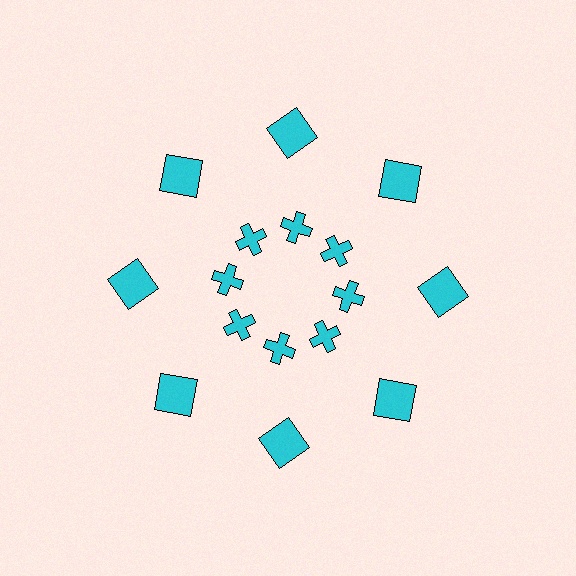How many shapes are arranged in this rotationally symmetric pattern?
There are 16 shapes, arranged in 8 groups of 2.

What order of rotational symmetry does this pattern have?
This pattern has 8-fold rotational symmetry.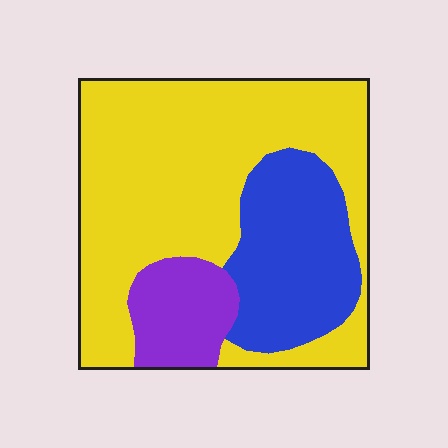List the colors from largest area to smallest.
From largest to smallest: yellow, blue, purple.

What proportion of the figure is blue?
Blue takes up between a sixth and a third of the figure.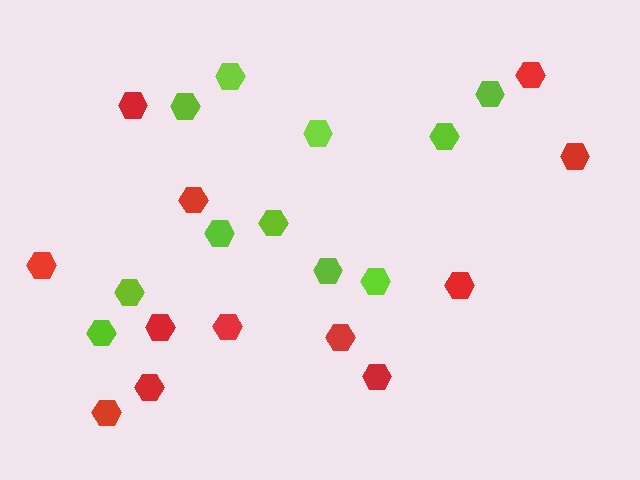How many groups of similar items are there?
There are 2 groups: one group of red hexagons (12) and one group of lime hexagons (11).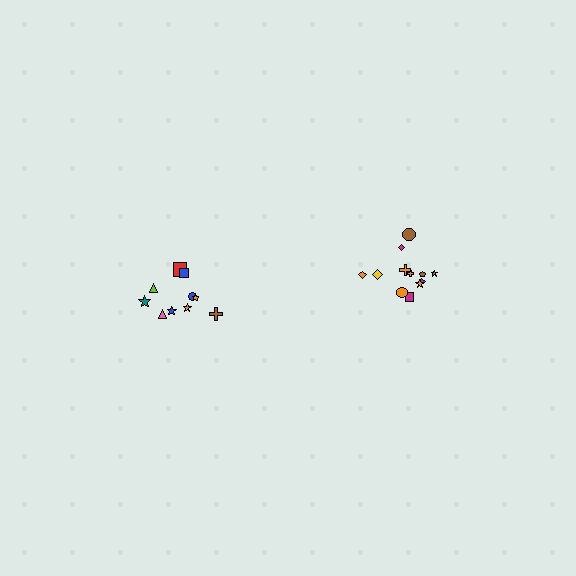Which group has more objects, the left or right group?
The right group.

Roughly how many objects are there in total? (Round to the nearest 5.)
Roughly 20 objects in total.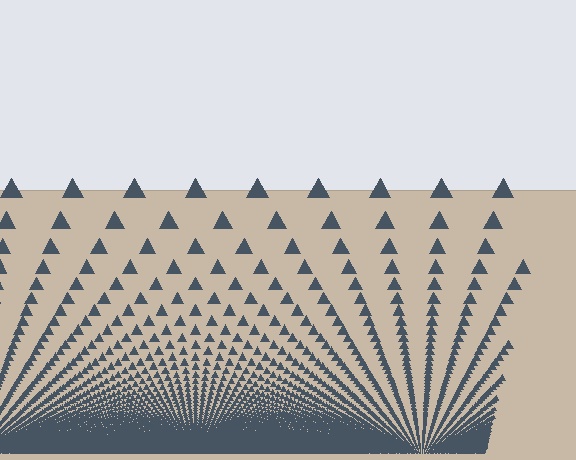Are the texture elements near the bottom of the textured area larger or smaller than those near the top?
Smaller. The gradient is inverted — elements near the bottom are smaller and denser.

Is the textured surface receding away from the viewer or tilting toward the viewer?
The surface appears to tilt toward the viewer. Texture elements get larger and sparser toward the top.